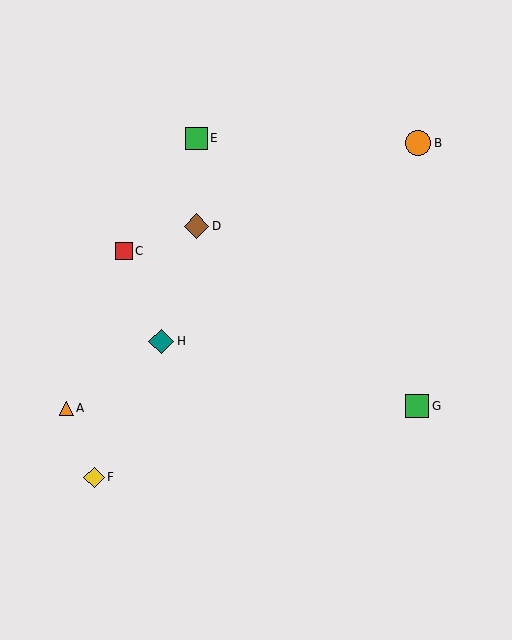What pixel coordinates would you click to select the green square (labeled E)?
Click at (196, 138) to select the green square E.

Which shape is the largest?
The teal diamond (labeled H) is the largest.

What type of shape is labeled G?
Shape G is a green square.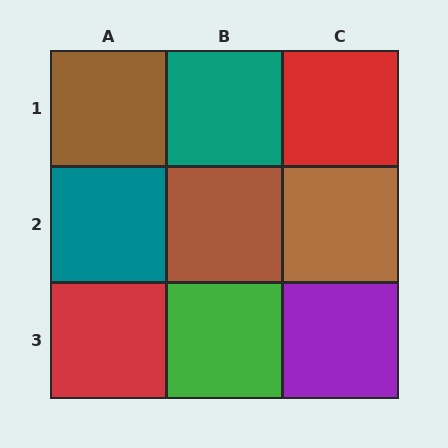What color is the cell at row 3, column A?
Red.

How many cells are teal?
2 cells are teal.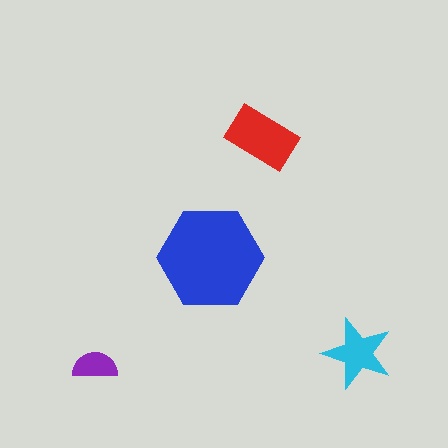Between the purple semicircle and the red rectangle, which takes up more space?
The red rectangle.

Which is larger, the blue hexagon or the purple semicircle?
The blue hexagon.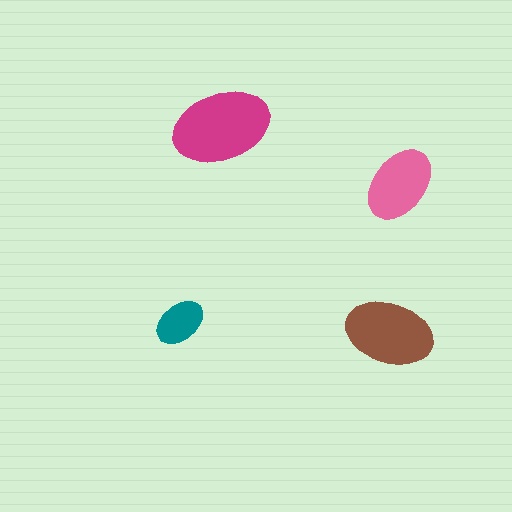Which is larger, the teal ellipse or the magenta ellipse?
The magenta one.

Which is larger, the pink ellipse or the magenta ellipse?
The magenta one.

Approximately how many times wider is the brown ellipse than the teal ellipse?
About 1.5 times wider.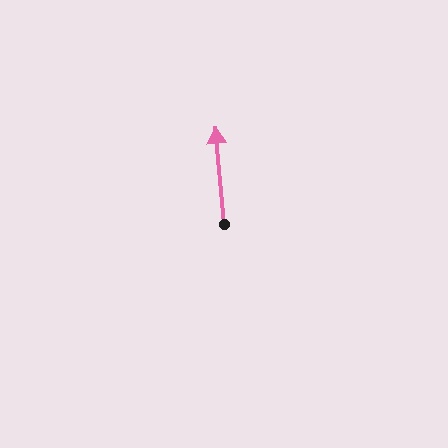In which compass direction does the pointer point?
North.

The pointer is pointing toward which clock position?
Roughly 12 o'clock.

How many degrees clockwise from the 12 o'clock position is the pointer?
Approximately 355 degrees.